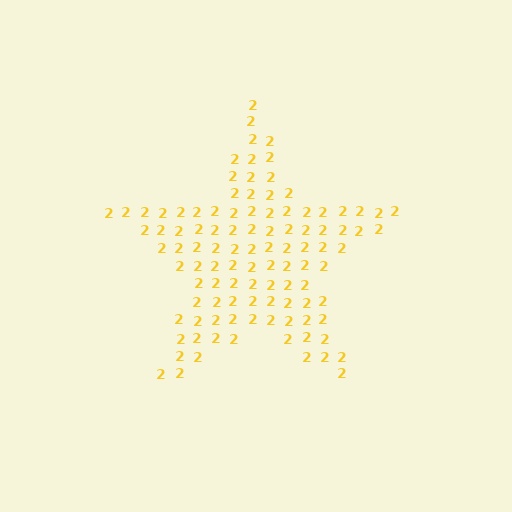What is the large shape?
The large shape is a star.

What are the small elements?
The small elements are digit 2's.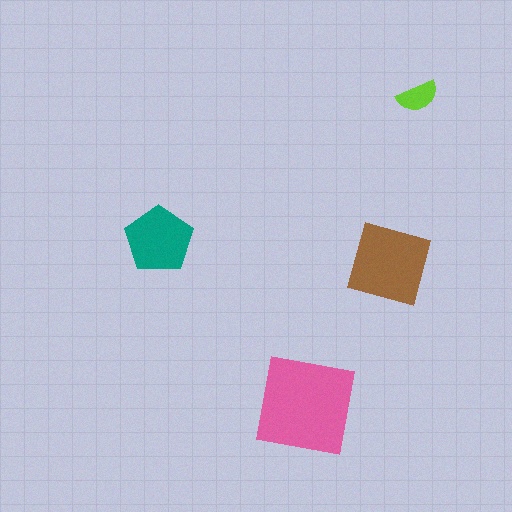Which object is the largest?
The pink square.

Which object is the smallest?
The lime semicircle.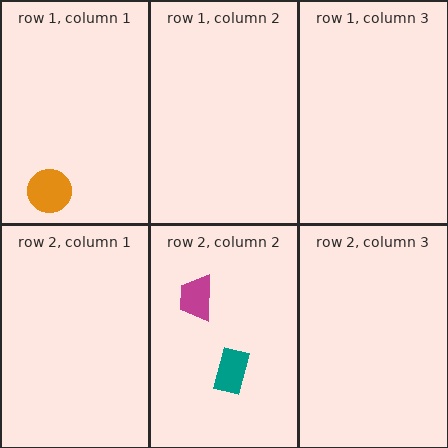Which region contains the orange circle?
The row 1, column 1 region.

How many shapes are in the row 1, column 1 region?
1.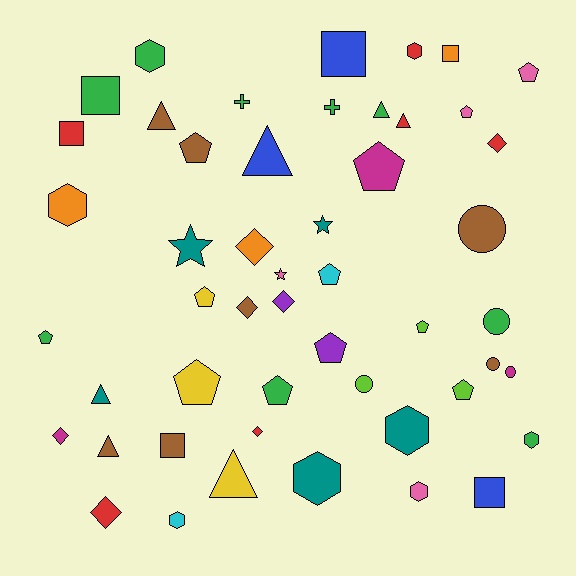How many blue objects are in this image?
There are 3 blue objects.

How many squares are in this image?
There are 6 squares.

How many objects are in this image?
There are 50 objects.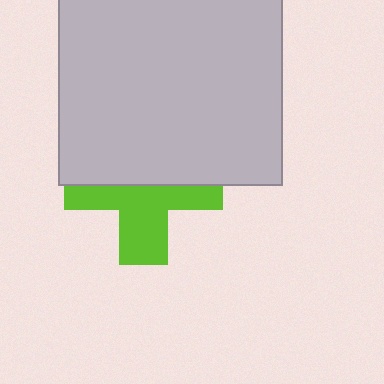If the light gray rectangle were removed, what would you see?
You would see the complete lime cross.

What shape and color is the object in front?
The object in front is a light gray rectangle.